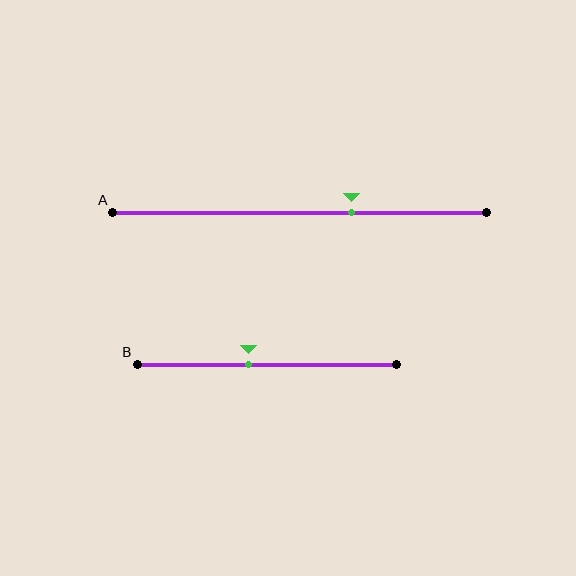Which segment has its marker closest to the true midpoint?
Segment B has its marker closest to the true midpoint.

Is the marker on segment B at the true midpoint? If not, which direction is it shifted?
No, the marker on segment B is shifted to the left by about 7% of the segment length.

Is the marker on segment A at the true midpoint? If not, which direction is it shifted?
No, the marker on segment A is shifted to the right by about 14% of the segment length.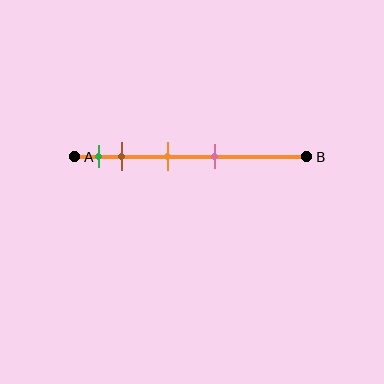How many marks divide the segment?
There are 4 marks dividing the segment.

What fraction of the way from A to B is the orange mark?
The orange mark is approximately 40% (0.4) of the way from A to B.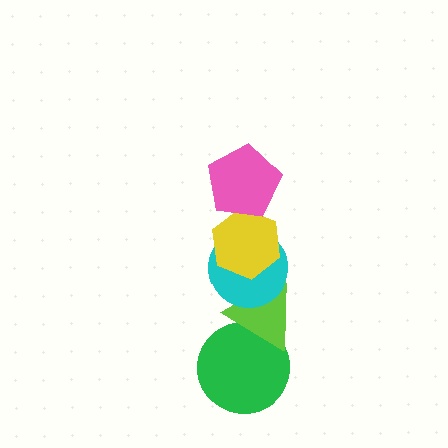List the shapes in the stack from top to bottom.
From top to bottom: the pink pentagon, the yellow hexagon, the cyan circle, the lime triangle, the green circle.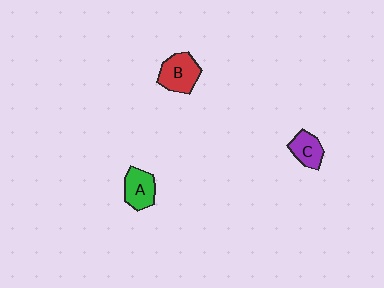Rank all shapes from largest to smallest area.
From largest to smallest: B (red), A (green), C (purple).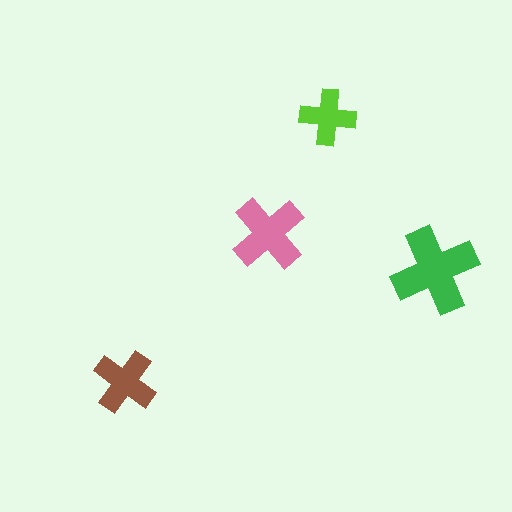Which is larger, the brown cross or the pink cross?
The pink one.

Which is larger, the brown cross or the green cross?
The green one.